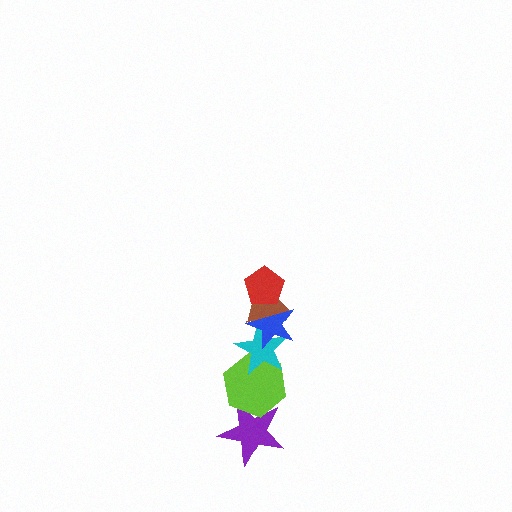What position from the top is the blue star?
The blue star is 3rd from the top.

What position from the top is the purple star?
The purple star is 6th from the top.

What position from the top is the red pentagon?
The red pentagon is 1st from the top.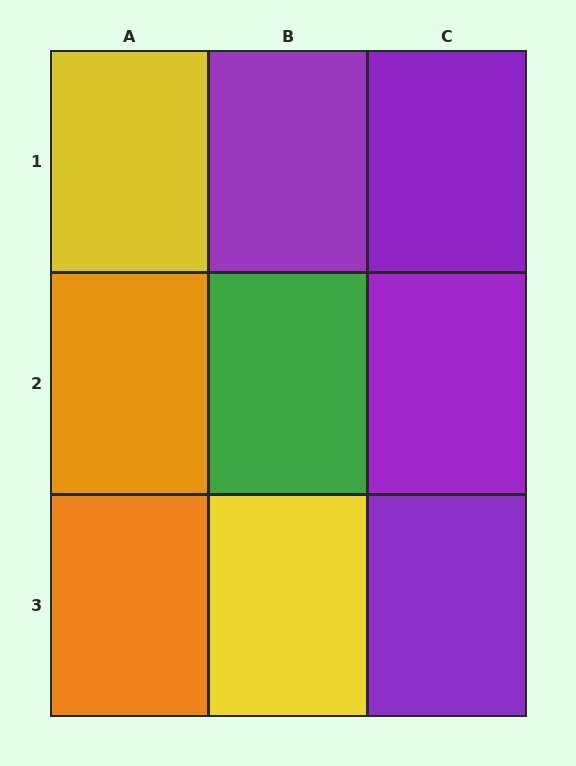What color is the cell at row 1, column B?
Purple.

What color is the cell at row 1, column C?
Purple.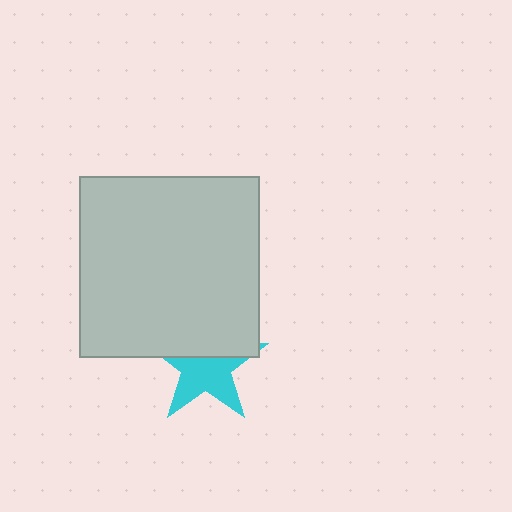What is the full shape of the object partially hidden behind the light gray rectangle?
The partially hidden object is a cyan star.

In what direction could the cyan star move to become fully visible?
The cyan star could move down. That would shift it out from behind the light gray rectangle entirely.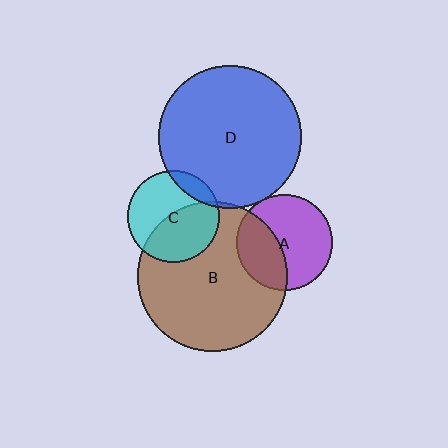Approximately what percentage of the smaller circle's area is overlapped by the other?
Approximately 45%.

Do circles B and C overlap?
Yes.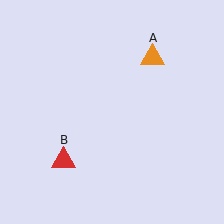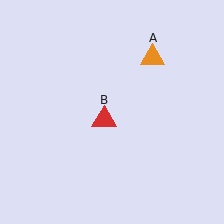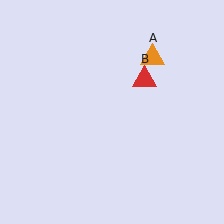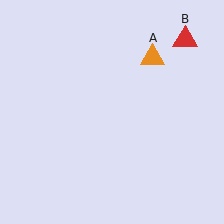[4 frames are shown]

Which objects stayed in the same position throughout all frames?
Orange triangle (object A) remained stationary.